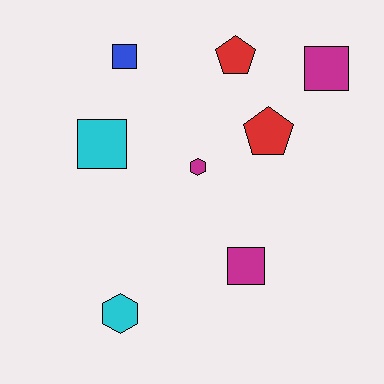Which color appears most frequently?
Magenta, with 3 objects.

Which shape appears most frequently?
Square, with 4 objects.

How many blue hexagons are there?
There are no blue hexagons.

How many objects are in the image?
There are 8 objects.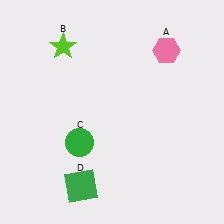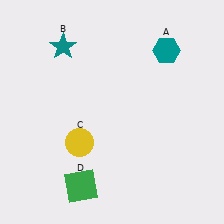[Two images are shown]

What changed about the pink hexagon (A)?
In Image 1, A is pink. In Image 2, it changed to teal.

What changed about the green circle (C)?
In Image 1, C is green. In Image 2, it changed to yellow.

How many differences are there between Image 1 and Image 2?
There are 3 differences between the two images.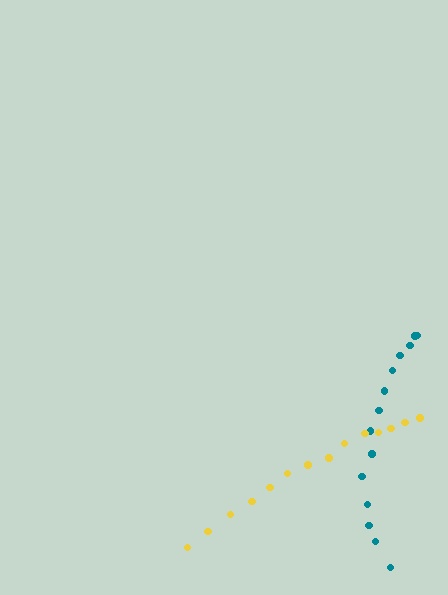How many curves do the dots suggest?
There are 2 distinct paths.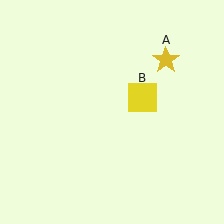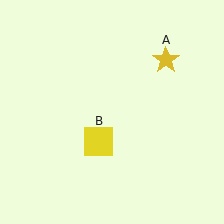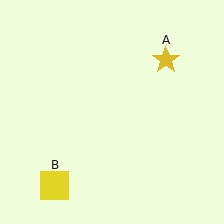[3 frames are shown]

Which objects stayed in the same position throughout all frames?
Yellow star (object A) remained stationary.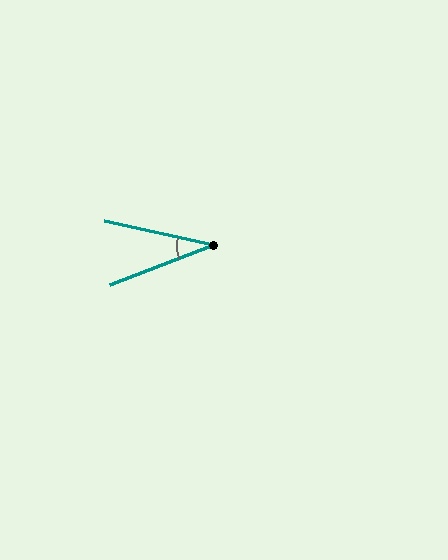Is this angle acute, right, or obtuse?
It is acute.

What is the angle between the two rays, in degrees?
Approximately 33 degrees.